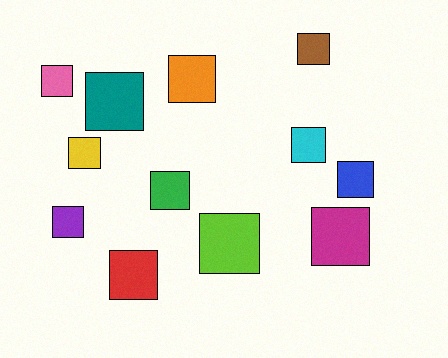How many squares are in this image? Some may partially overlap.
There are 12 squares.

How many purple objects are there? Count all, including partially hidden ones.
There is 1 purple object.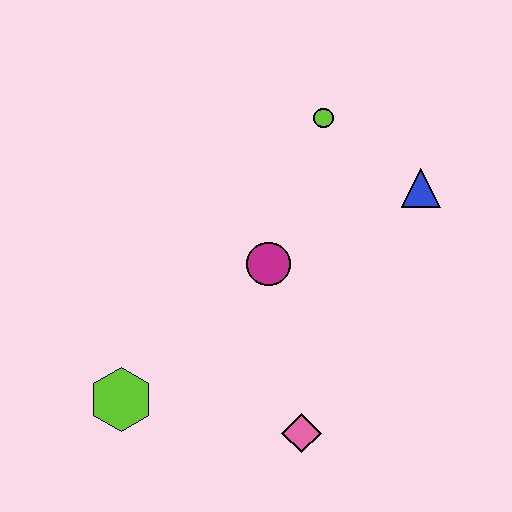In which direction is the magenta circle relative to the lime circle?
The magenta circle is below the lime circle.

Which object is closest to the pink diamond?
The magenta circle is closest to the pink diamond.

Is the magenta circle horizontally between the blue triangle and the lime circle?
No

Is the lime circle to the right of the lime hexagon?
Yes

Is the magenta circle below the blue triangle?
Yes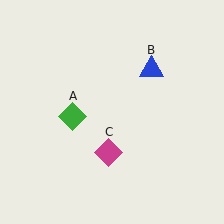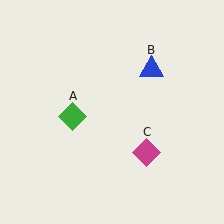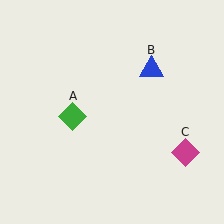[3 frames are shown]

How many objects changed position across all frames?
1 object changed position: magenta diamond (object C).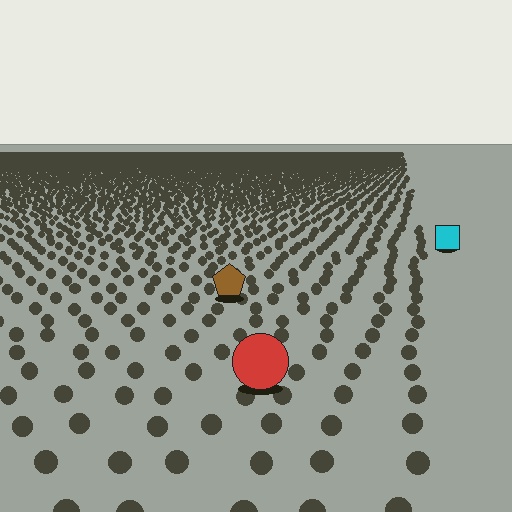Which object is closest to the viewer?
The red circle is closest. The texture marks near it are larger and more spread out.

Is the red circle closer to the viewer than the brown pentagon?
Yes. The red circle is closer — you can tell from the texture gradient: the ground texture is coarser near it.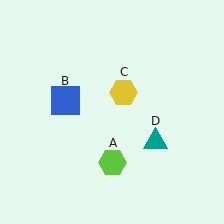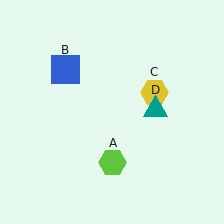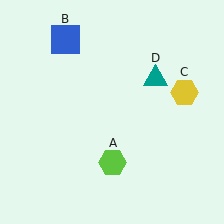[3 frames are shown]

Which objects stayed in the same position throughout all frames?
Lime hexagon (object A) remained stationary.